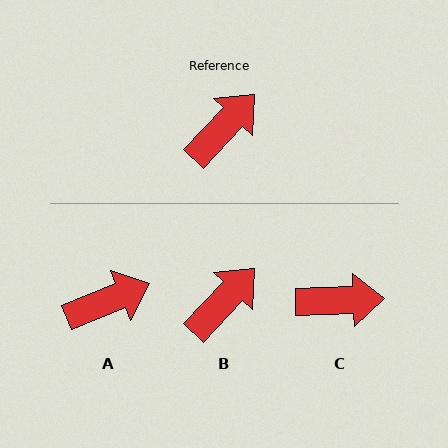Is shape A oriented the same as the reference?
No, it is off by about 24 degrees.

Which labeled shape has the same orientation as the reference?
B.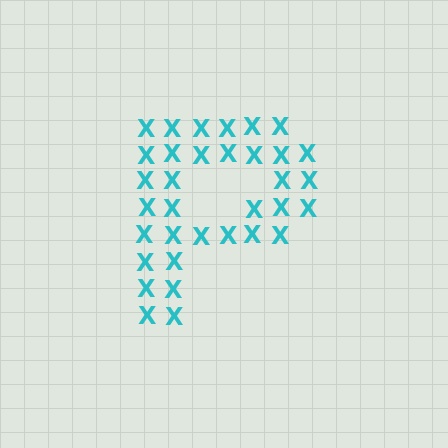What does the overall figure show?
The overall figure shows the letter P.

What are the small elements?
The small elements are letter X's.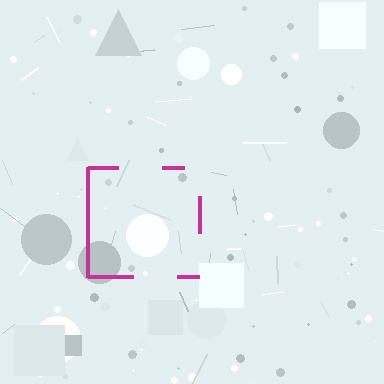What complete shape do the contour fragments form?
The contour fragments form a square.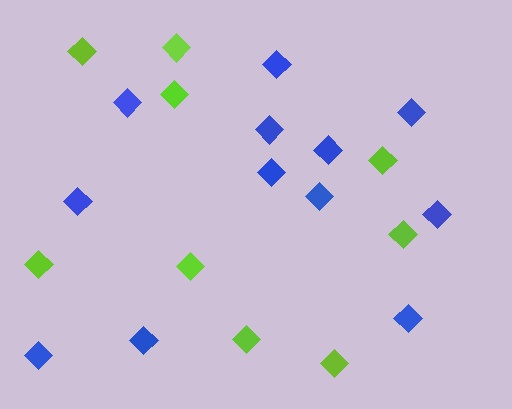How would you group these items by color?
There are 2 groups: one group of lime diamonds (9) and one group of blue diamonds (12).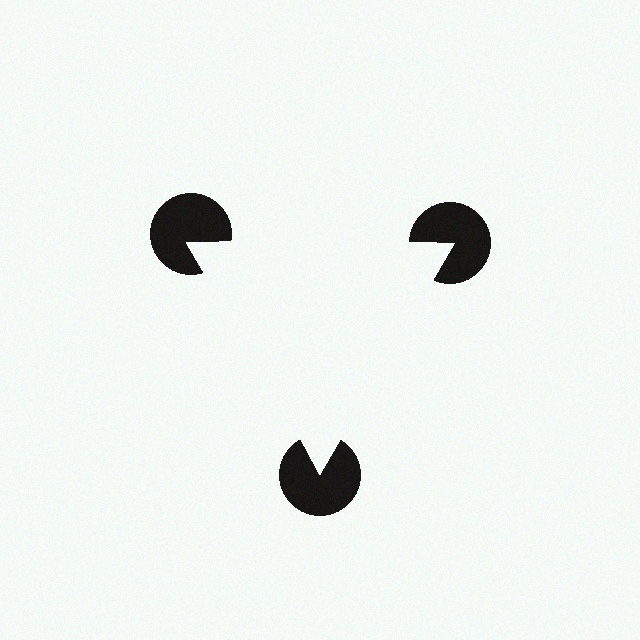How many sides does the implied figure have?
3 sides.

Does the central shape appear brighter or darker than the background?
It typically appears slightly brighter than the background, even though no actual brightness change is drawn.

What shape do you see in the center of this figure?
An illusory triangle — its edges are inferred from the aligned wedge cuts in the pac-man discs, not physically drawn.